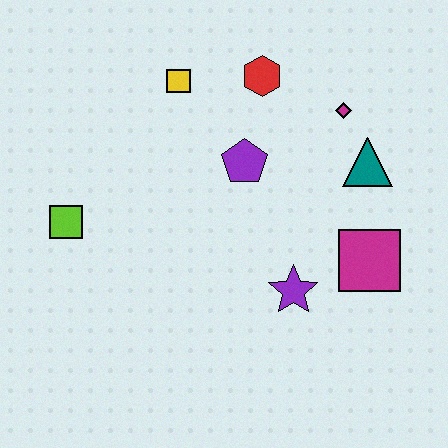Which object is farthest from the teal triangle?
The lime square is farthest from the teal triangle.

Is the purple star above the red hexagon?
No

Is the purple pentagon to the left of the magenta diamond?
Yes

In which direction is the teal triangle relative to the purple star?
The teal triangle is above the purple star.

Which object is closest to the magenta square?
The purple star is closest to the magenta square.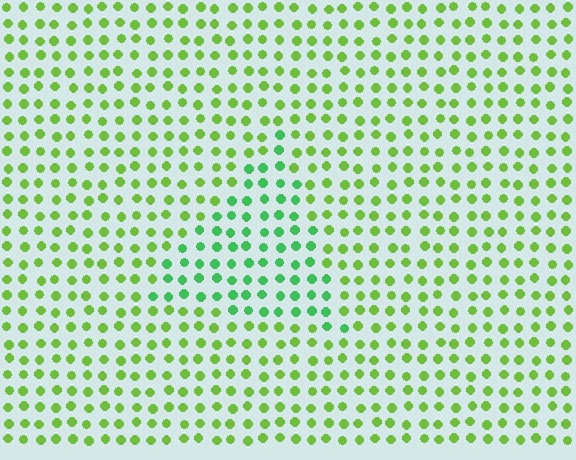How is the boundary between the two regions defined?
The boundary is defined purely by a slight shift in hue (about 35 degrees). Spacing, size, and orientation are identical on both sides.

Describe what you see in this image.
The image is filled with small lime elements in a uniform arrangement. A triangle-shaped region is visible where the elements are tinted to a slightly different hue, forming a subtle color boundary.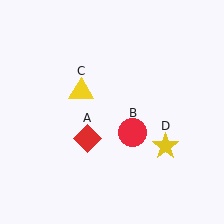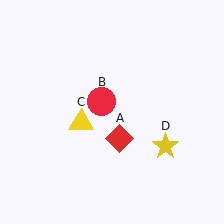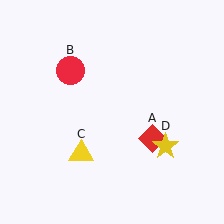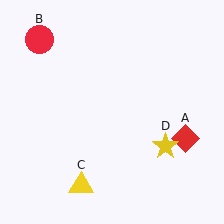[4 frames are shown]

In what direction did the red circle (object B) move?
The red circle (object B) moved up and to the left.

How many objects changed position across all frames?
3 objects changed position: red diamond (object A), red circle (object B), yellow triangle (object C).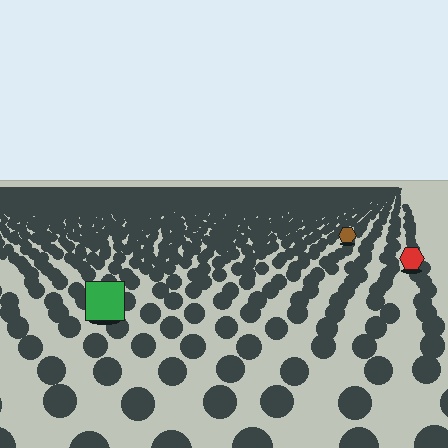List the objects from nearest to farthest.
From nearest to farthest: the green square, the red hexagon, the brown hexagon.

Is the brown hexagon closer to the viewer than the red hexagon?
No. The red hexagon is closer — you can tell from the texture gradient: the ground texture is coarser near it.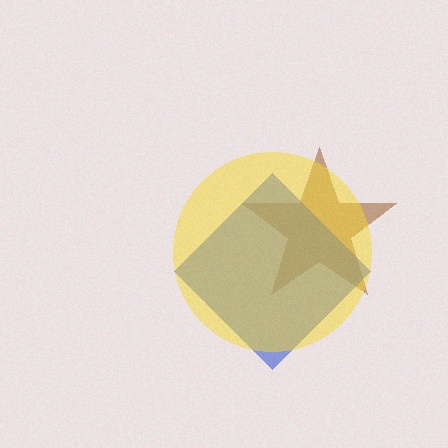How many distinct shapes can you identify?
There are 3 distinct shapes: a brown star, a blue diamond, a yellow circle.